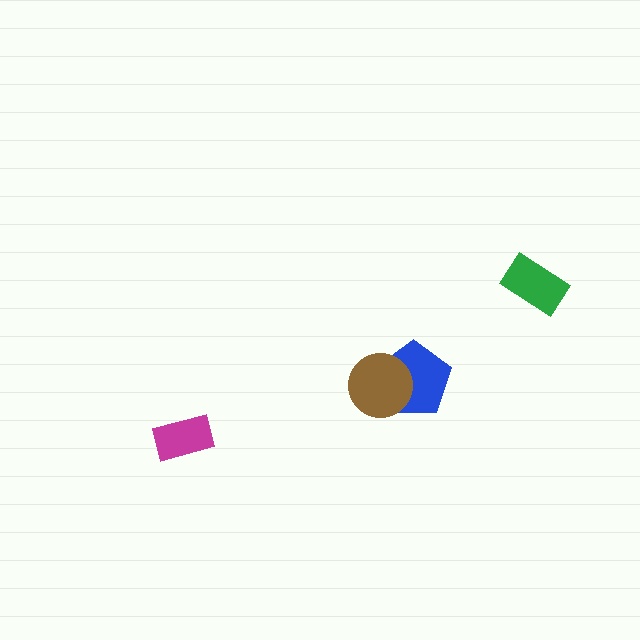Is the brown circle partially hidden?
No, no other shape covers it.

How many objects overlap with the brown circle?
1 object overlaps with the brown circle.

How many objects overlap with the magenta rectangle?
0 objects overlap with the magenta rectangle.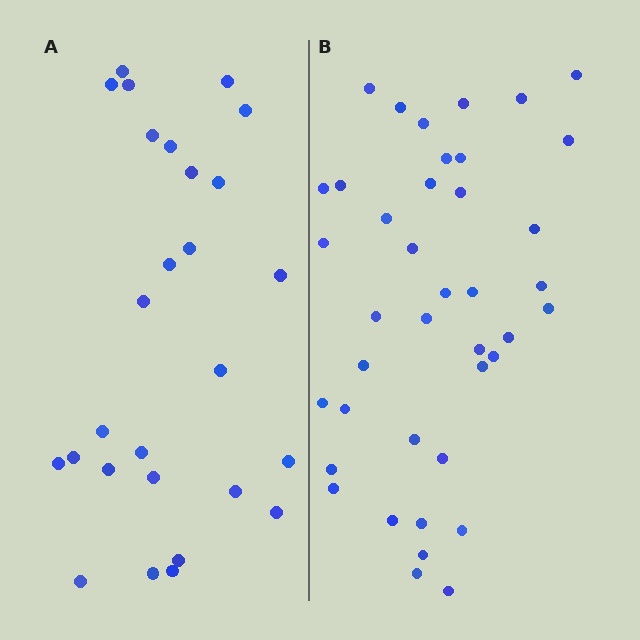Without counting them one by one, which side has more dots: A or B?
Region B (the right region) has more dots.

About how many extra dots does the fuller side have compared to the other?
Region B has approximately 15 more dots than region A.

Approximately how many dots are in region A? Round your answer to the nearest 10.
About 30 dots. (The exact count is 27, which rounds to 30.)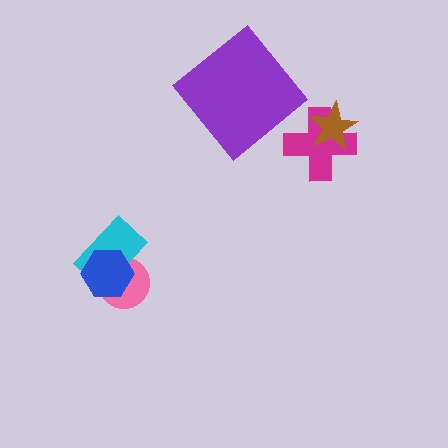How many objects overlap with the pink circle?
2 objects overlap with the pink circle.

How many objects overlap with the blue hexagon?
2 objects overlap with the blue hexagon.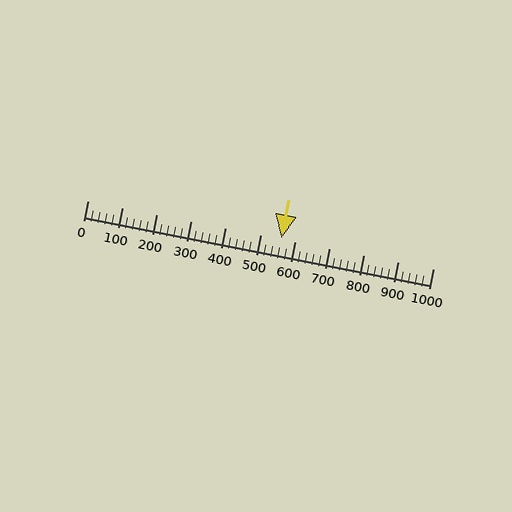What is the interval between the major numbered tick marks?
The major tick marks are spaced 100 units apart.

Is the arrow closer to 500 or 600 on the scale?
The arrow is closer to 600.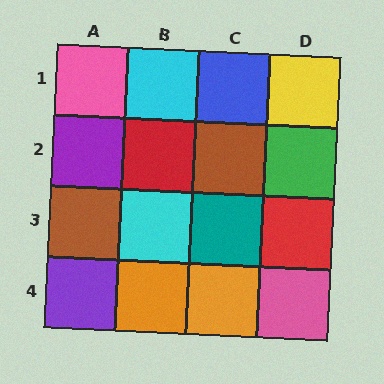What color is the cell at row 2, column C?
Brown.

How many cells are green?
1 cell is green.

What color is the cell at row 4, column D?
Pink.